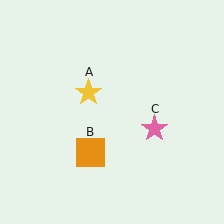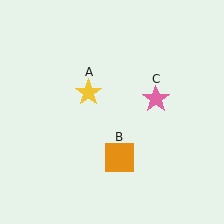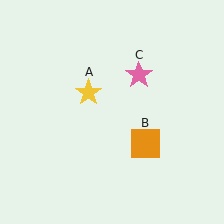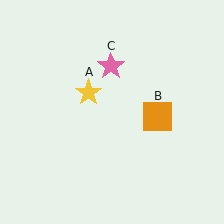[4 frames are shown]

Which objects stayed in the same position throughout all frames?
Yellow star (object A) remained stationary.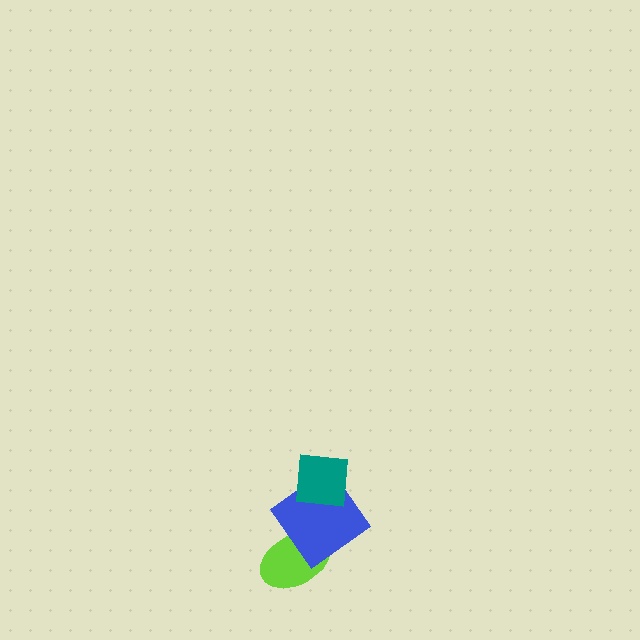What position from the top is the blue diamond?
The blue diamond is 2nd from the top.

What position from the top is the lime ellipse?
The lime ellipse is 3rd from the top.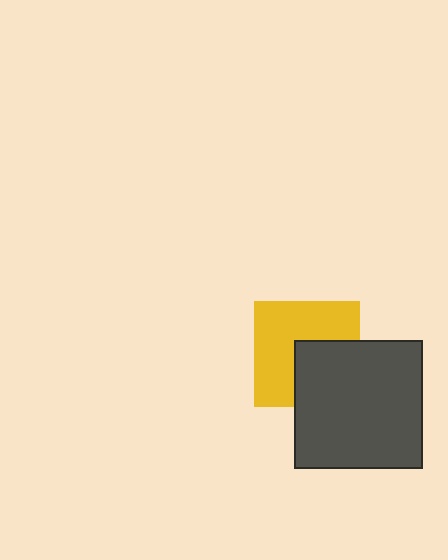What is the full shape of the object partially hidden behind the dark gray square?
The partially hidden object is a yellow square.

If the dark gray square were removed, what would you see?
You would see the complete yellow square.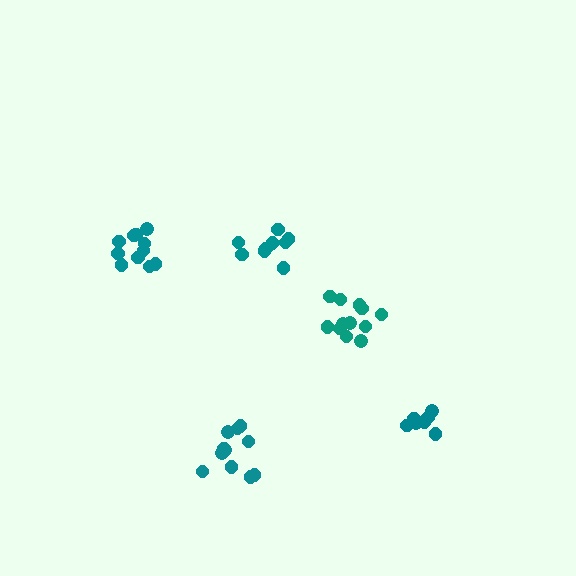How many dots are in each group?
Group 1: 11 dots, Group 2: 11 dots, Group 3: 9 dots, Group 4: 12 dots, Group 5: 7 dots (50 total).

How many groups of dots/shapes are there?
There are 5 groups.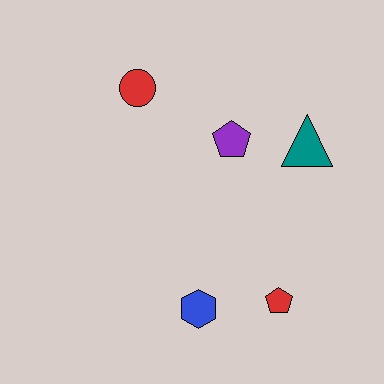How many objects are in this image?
There are 5 objects.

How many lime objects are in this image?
There are no lime objects.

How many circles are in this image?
There is 1 circle.